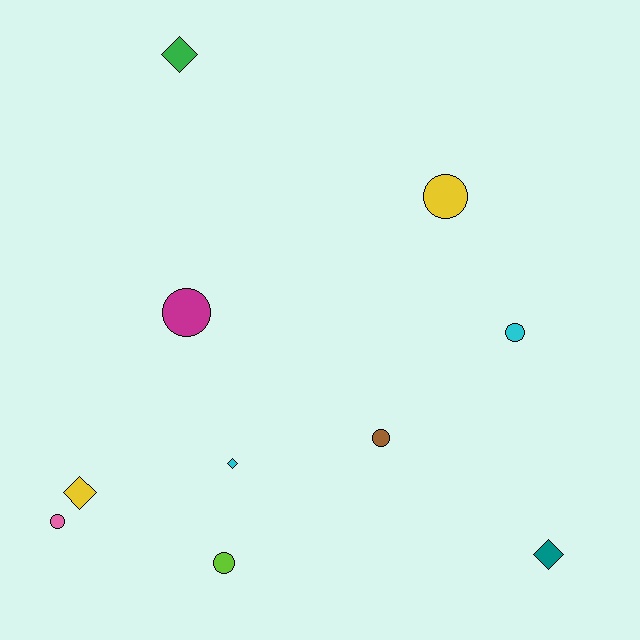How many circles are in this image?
There are 6 circles.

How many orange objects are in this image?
There are no orange objects.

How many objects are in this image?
There are 10 objects.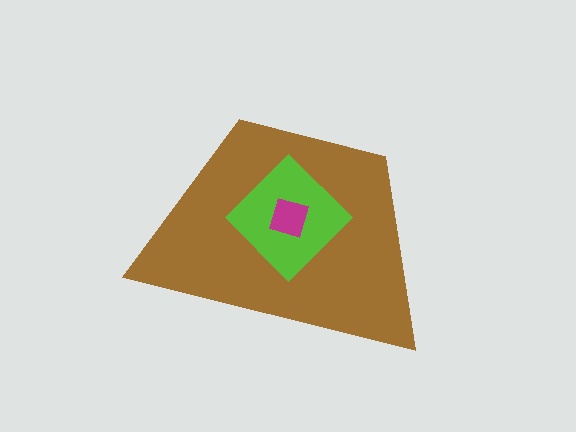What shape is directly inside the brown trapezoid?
The lime diamond.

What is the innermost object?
The magenta square.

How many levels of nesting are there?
3.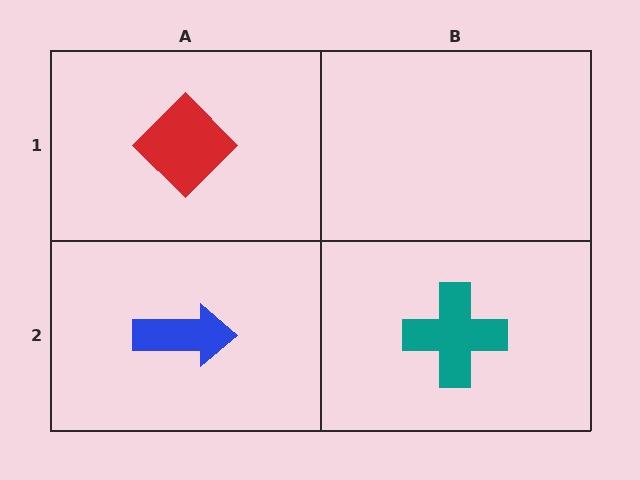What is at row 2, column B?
A teal cross.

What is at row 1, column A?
A red diamond.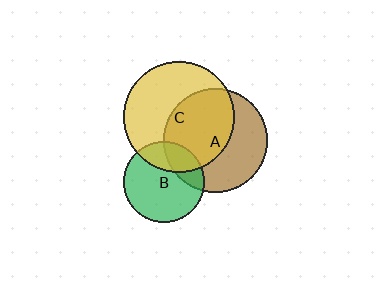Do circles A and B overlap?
Yes.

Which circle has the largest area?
Circle C (yellow).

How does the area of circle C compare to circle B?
Approximately 1.9 times.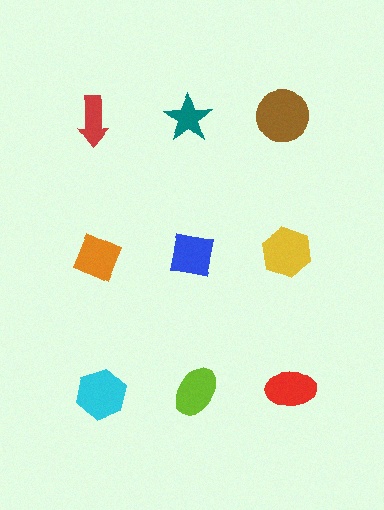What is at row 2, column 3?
A yellow hexagon.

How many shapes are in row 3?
3 shapes.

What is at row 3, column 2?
A lime ellipse.